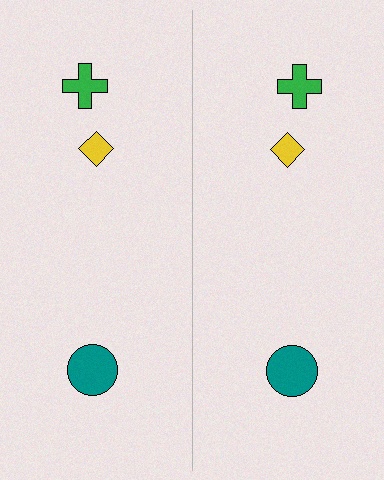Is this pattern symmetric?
Yes, this pattern has bilateral (reflection) symmetry.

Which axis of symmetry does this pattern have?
The pattern has a vertical axis of symmetry running through the center of the image.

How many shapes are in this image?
There are 6 shapes in this image.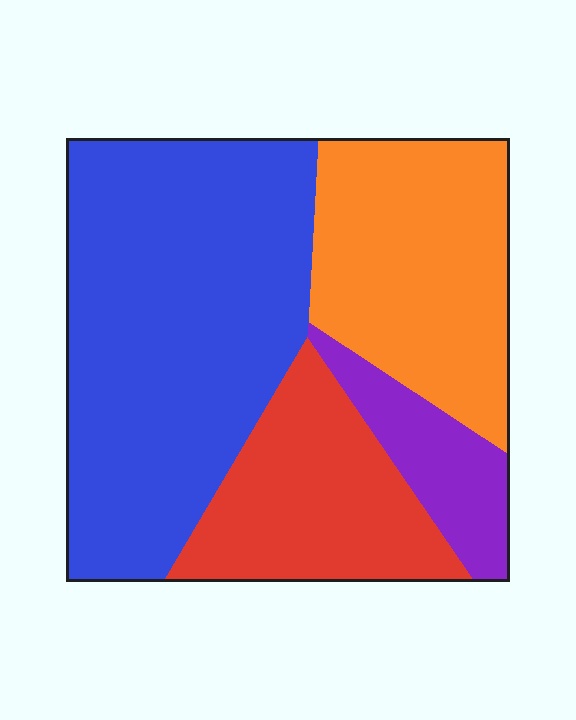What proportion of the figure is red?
Red takes up about one fifth (1/5) of the figure.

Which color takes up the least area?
Purple, at roughly 10%.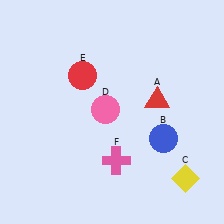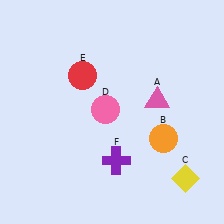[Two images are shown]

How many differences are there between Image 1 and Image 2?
There are 3 differences between the two images.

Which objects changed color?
A changed from red to pink. B changed from blue to orange. F changed from pink to purple.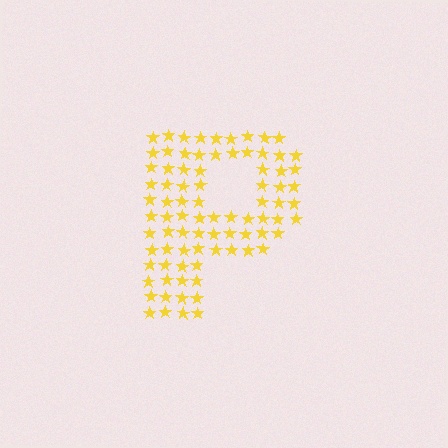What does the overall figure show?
The overall figure shows the letter P.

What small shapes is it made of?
It is made of small stars.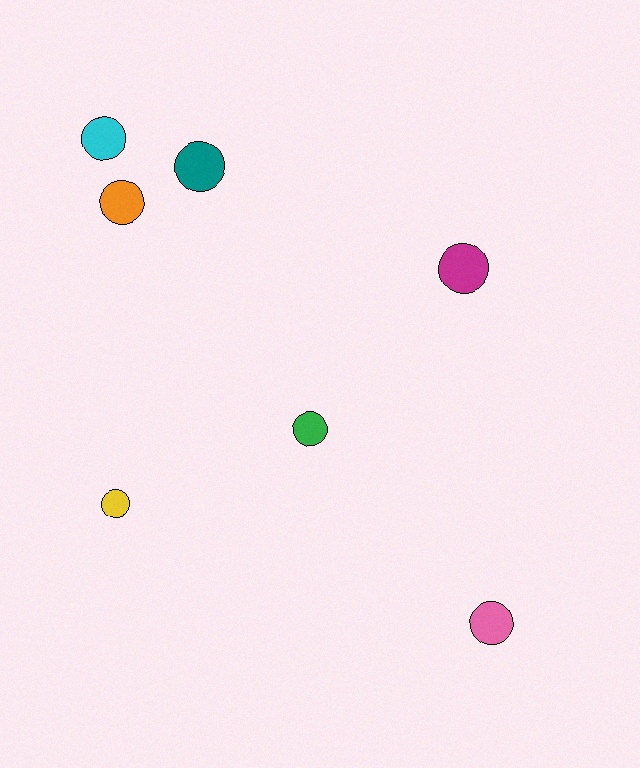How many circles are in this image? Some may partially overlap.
There are 7 circles.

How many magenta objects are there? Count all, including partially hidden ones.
There is 1 magenta object.